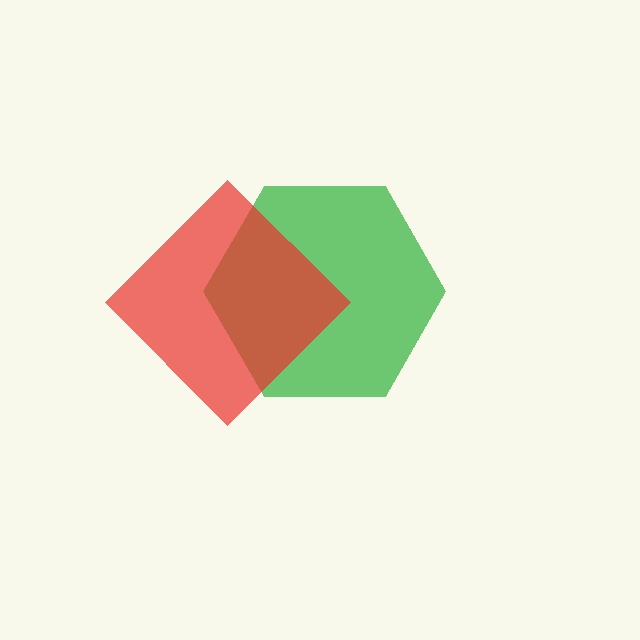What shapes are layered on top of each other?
The layered shapes are: a green hexagon, a red diamond.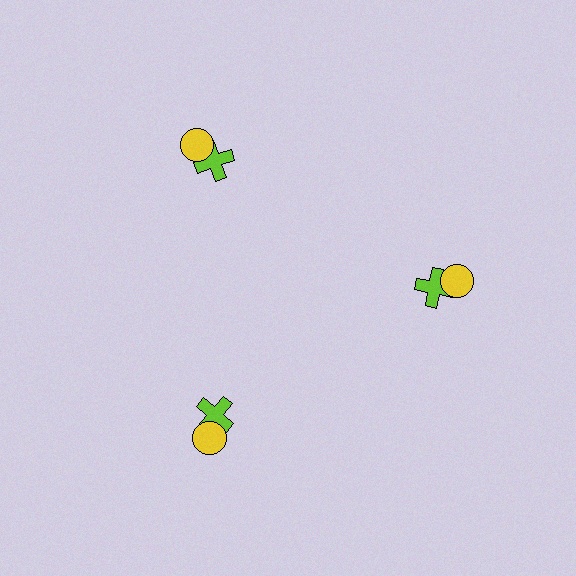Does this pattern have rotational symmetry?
Yes, this pattern has 3-fold rotational symmetry. It looks the same after rotating 120 degrees around the center.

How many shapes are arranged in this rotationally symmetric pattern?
There are 6 shapes, arranged in 3 groups of 2.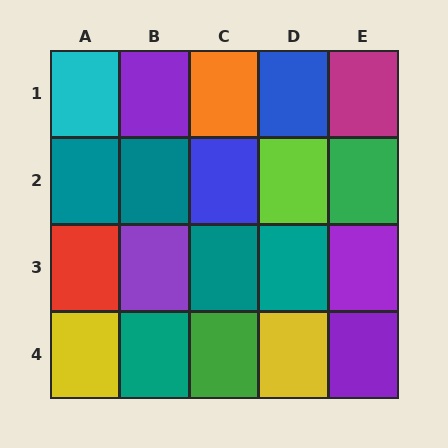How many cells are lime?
1 cell is lime.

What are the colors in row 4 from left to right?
Yellow, teal, green, yellow, purple.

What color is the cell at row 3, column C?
Teal.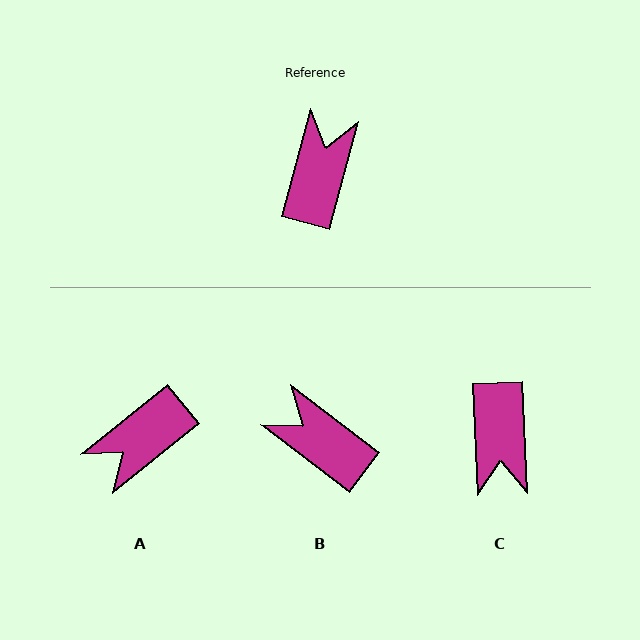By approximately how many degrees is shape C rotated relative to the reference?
Approximately 162 degrees clockwise.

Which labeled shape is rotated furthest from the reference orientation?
C, about 162 degrees away.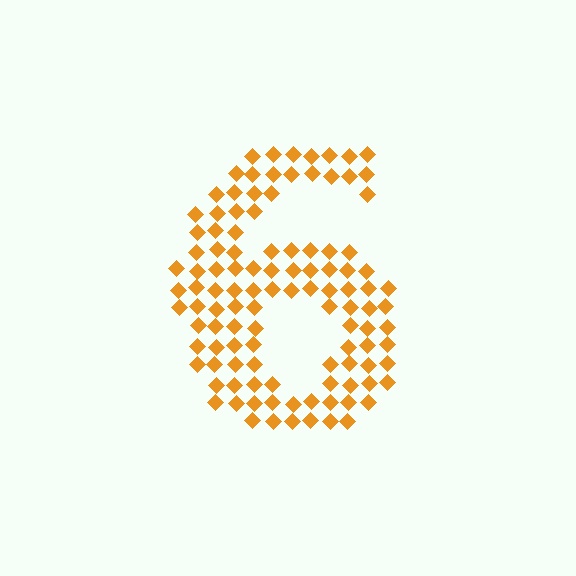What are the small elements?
The small elements are diamonds.